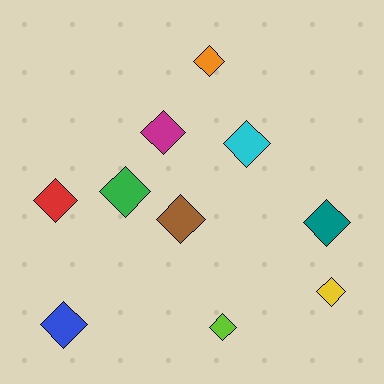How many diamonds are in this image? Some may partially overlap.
There are 10 diamonds.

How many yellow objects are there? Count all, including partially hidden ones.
There is 1 yellow object.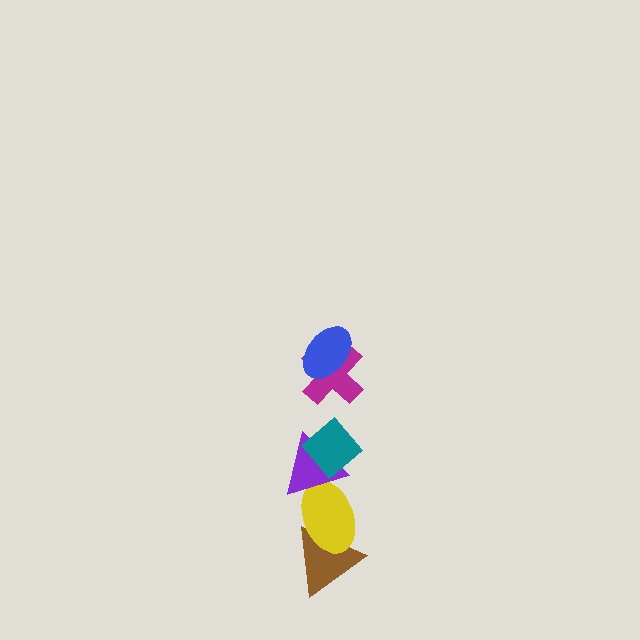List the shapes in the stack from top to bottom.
From top to bottom: the blue ellipse, the magenta cross, the teal diamond, the purple triangle, the yellow ellipse, the brown triangle.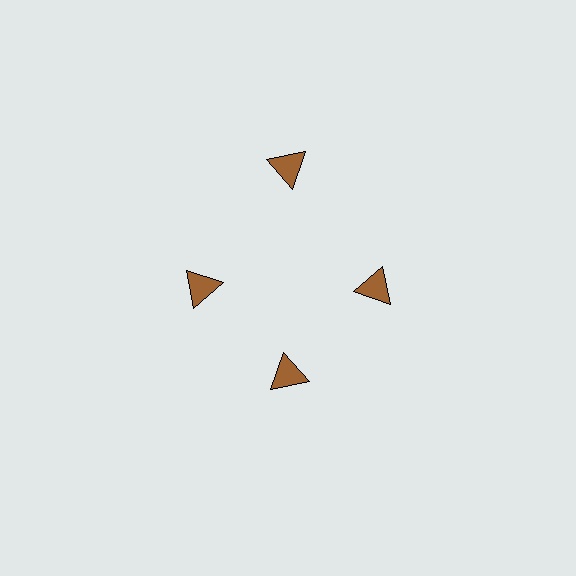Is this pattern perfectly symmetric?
No. The 4 brown triangles are arranged in a ring, but one element near the 12 o'clock position is pushed outward from the center, breaking the 4-fold rotational symmetry.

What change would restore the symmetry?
The symmetry would be restored by moving it inward, back onto the ring so that all 4 triangles sit at equal angles and equal distance from the center.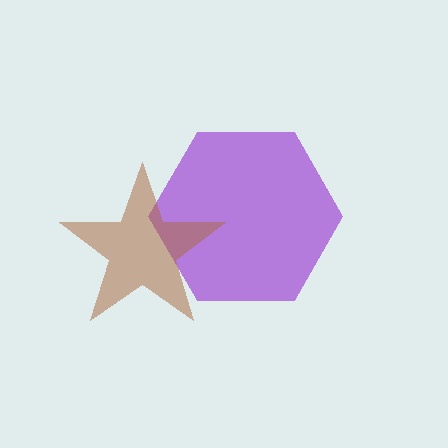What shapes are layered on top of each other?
The layered shapes are: a purple hexagon, a brown star.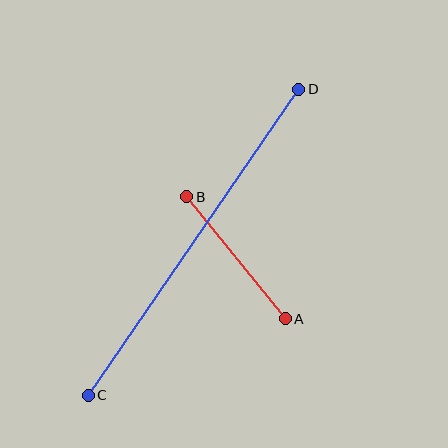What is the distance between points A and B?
The distance is approximately 156 pixels.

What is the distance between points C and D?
The distance is approximately 372 pixels.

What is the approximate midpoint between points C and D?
The midpoint is at approximately (193, 242) pixels.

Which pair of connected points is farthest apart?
Points C and D are farthest apart.